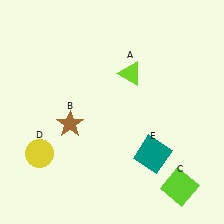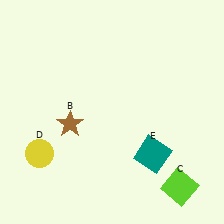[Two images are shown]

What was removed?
The lime triangle (A) was removed in Image 2.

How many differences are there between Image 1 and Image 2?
There is 1 difference between the two images.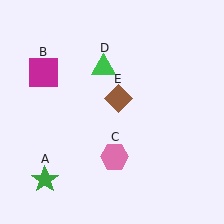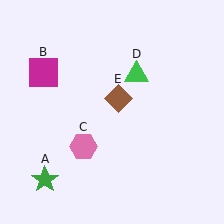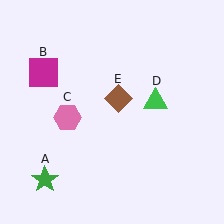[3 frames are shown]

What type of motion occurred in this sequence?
The pink hexagon (object C), green triangle (object D) rotated clockwise around the center of the scene.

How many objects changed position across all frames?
2 objects changed position: pink hexagon (object C), green triangle (object D).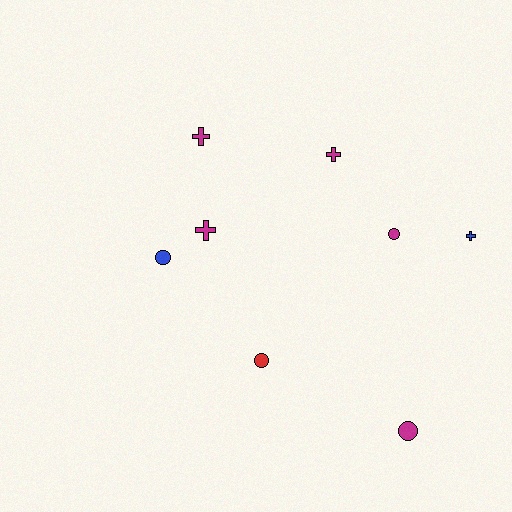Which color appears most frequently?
Magenta, with 5 objects.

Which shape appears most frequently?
Cross, with 4 objects.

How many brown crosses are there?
There are no brown crosses.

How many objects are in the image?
There are 8 objects.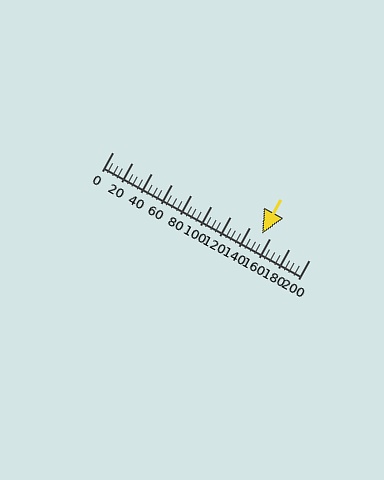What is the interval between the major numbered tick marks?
The major tick marks are spaced 20 units apart.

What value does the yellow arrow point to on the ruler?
The yellow arrow points to approximately 152.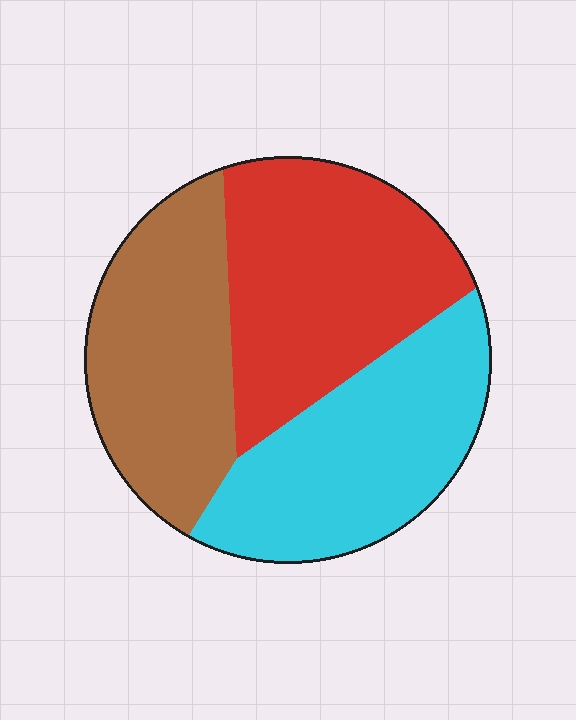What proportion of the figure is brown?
Brown takes up between a sixth and a third of the figure.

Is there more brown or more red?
Red.